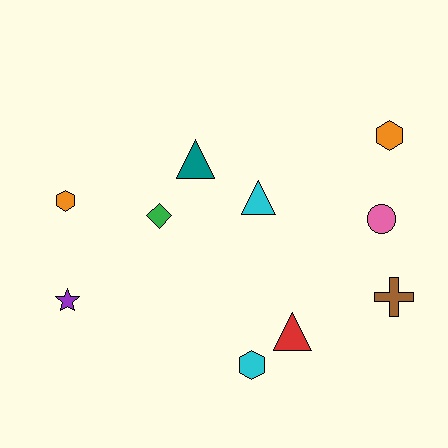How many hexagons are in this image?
There are 3 hexagons.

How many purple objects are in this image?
There is 1 purple object.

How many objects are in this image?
There are 10 objects.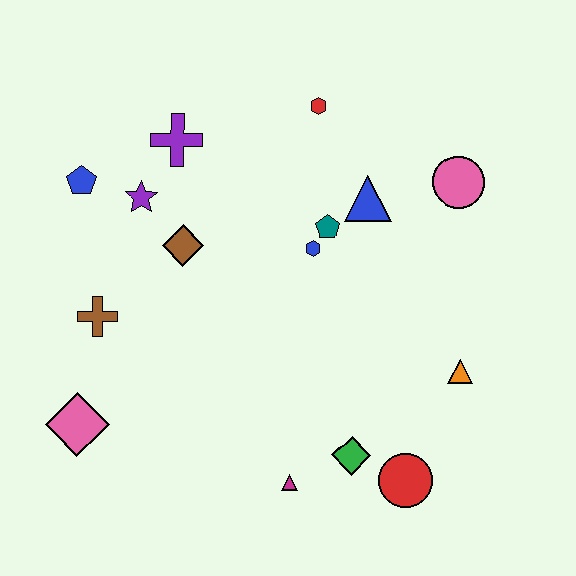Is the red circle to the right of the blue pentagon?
Yes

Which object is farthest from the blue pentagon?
The red circle is farthest from the blue pentagon.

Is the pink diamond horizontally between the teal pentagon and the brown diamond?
No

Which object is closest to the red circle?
The green diamond is closest to the red circle.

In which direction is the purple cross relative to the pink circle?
The purple cross is to the left of the pink circle.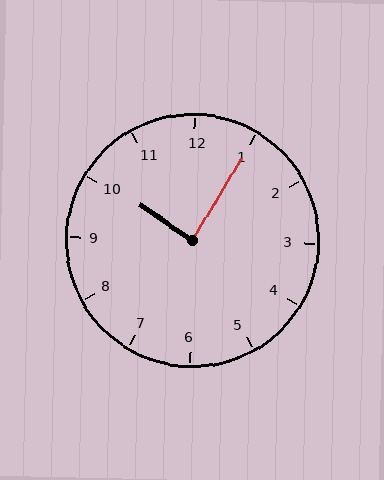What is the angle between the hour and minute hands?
Approximately 88 degrees.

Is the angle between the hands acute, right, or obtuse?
It is right.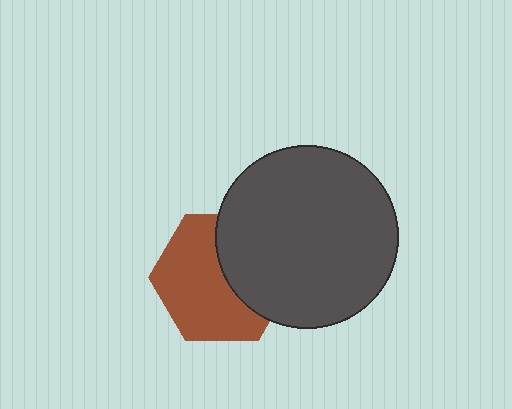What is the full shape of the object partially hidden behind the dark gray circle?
The partially hidden object is a brown hexagon.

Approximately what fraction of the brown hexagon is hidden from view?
Roughly 39% of the brown hexagon is hidden behind the dark gray circle.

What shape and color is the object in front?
The object in front is a dark gray circle.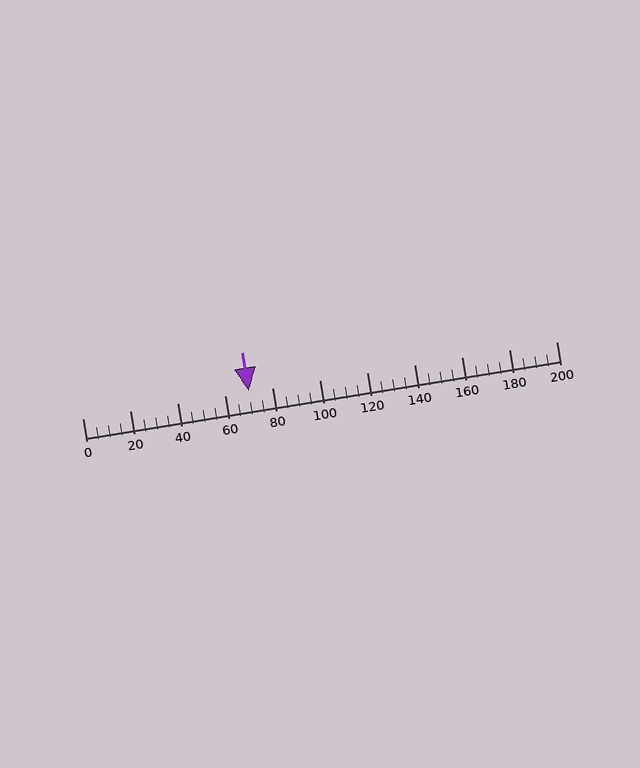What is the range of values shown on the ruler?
The ruler shows values from 0 to 200.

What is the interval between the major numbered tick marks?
The major tick marks are spaced 20 units apart.